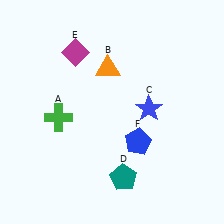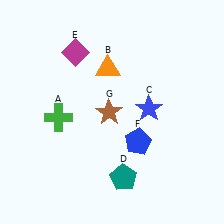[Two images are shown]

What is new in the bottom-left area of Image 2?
A brown star (G) was added in the bottom-left area of Image 2.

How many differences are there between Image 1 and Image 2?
There is 1 difference between the two images.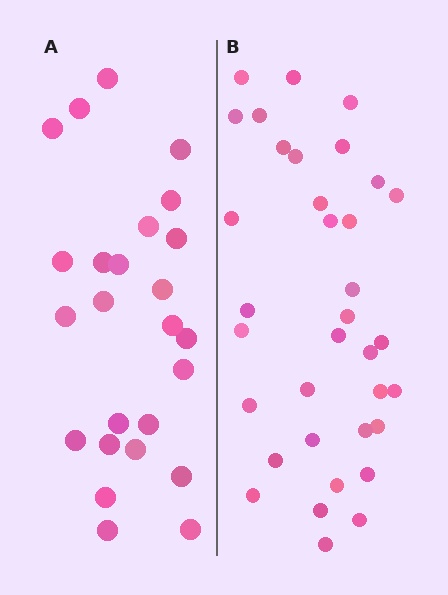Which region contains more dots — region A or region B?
Region B (the right region) has more dots.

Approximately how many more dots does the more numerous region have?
Region B has roughly 10 or so more dots than region A.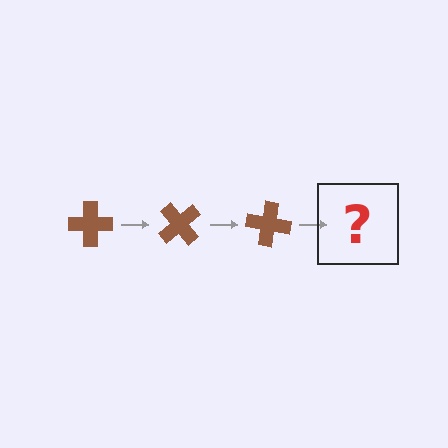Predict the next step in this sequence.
The next step is a brown cross rotated 150 degrees.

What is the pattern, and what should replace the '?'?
The pattern is that the cross rotates 50 degrees each step. The '?' should be a brown cross rotated 150 degrees.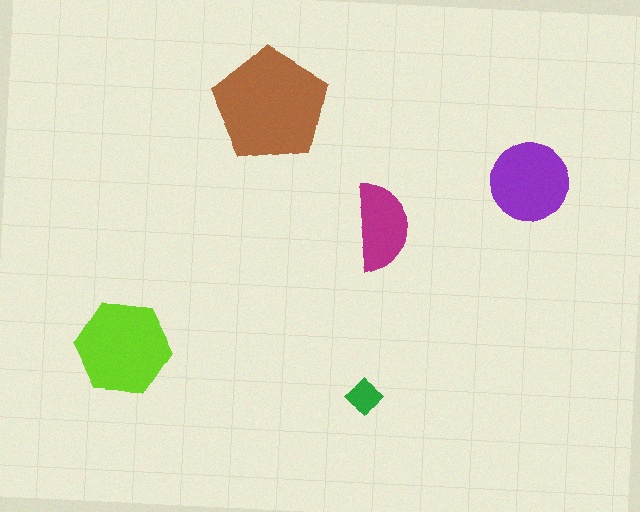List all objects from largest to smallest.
The brown pentagon, the lime hexagon, the purple circle, the magenta semicircle, the green diamond.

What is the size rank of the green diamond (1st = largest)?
5th.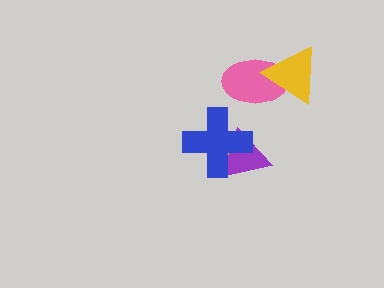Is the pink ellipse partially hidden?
Yes, it is partially covered by another shape.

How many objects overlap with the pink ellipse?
1 object overlaps with the pink ellipse.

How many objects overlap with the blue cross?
1 object overlaps with the blue cross.